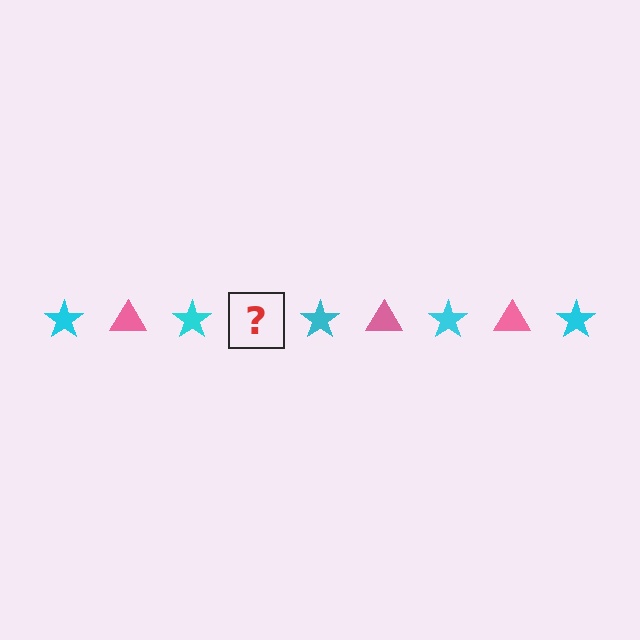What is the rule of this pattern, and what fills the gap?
The rule is that the pattern alternates between cyan star and pink triangle. The gap should be filled with a pink triangle.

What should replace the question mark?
The question mark should be replaced with a pink triangle.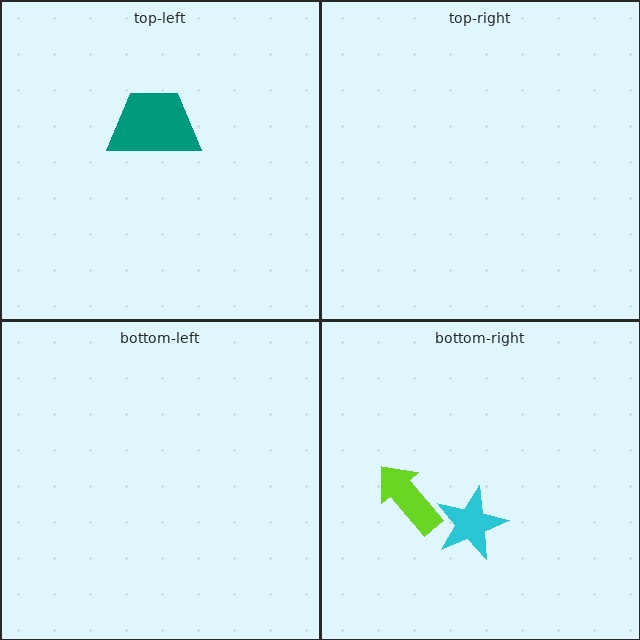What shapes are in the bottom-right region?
The cyan star, the lime arrow.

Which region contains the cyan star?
The bottom-right region.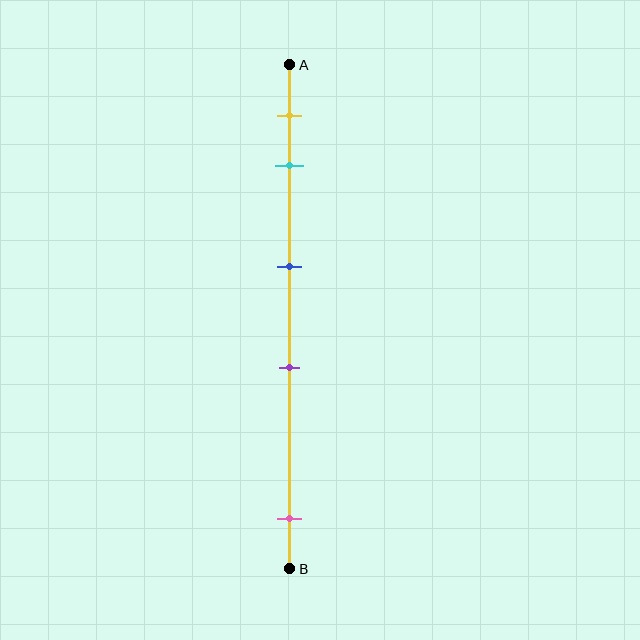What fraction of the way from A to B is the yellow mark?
The yellow mark is approximately 10% (0.1) of the way from A to B.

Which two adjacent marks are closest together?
The yellow and cyan marks are the closest adjacent pair.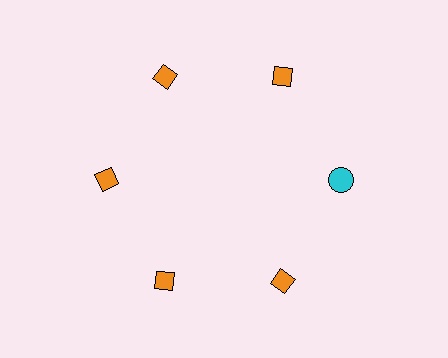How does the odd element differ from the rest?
It differs in both color (cyan instead of orange) and shape (circle instead of diamond).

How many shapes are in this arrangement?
There are 6 shapes arranged in a ring pattern.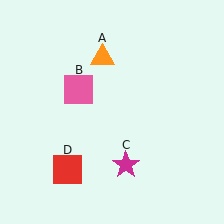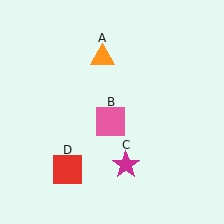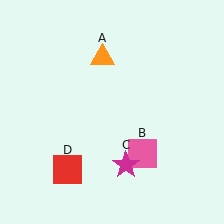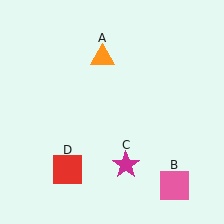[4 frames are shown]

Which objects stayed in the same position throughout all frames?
Orange triangle (object A) and magenta star (object C) and red square (object D) remained stationary.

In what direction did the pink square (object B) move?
The pink square (object B) moved down and to the right.